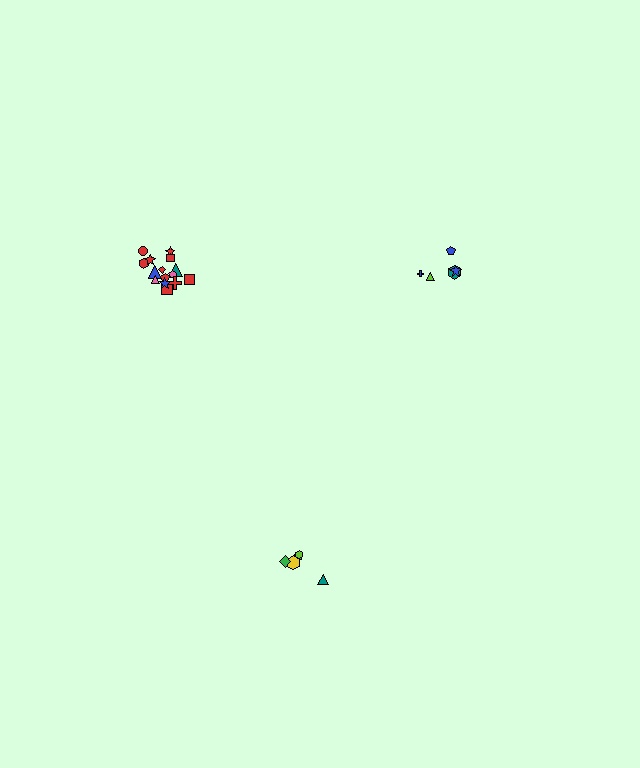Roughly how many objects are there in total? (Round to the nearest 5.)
Roughly 25 objects in total.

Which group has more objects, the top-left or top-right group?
The top-left group.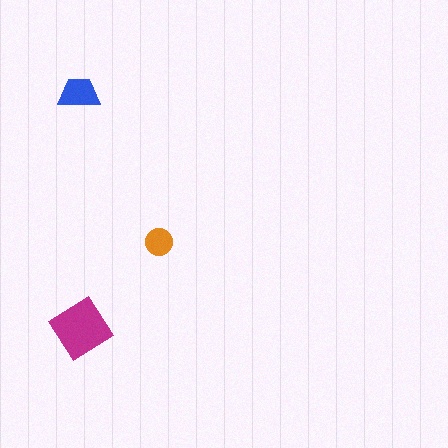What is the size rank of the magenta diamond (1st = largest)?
1st.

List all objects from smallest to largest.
The orange circle, the blue trapezoid, the magenta diamond.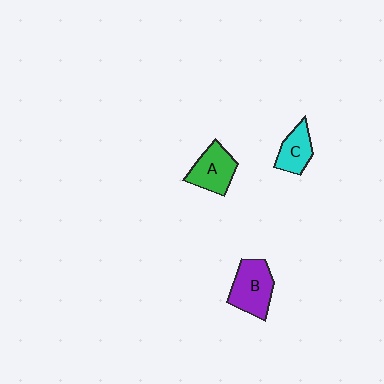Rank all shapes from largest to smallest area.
From largest to smallest: B (purple), A (green), C (cyan).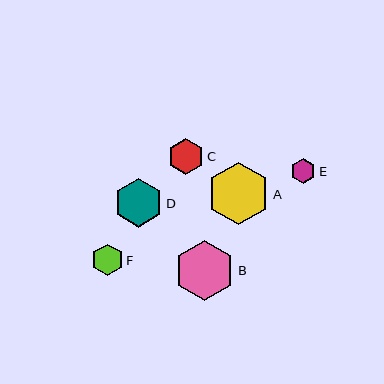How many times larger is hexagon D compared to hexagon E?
Hexagon D is approximately 2.0 times the size of hexagon E.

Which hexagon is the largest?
Hexagon A is the largest with a size of approximately 63 pixels.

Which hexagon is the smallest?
Hexagon E is the smallest with a size of approximately 25 pixels.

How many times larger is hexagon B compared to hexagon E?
Hexagon B is approximately 2.4 times the size of hexagon E.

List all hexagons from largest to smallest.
From largest to smallest: A, B, D, C, F, E.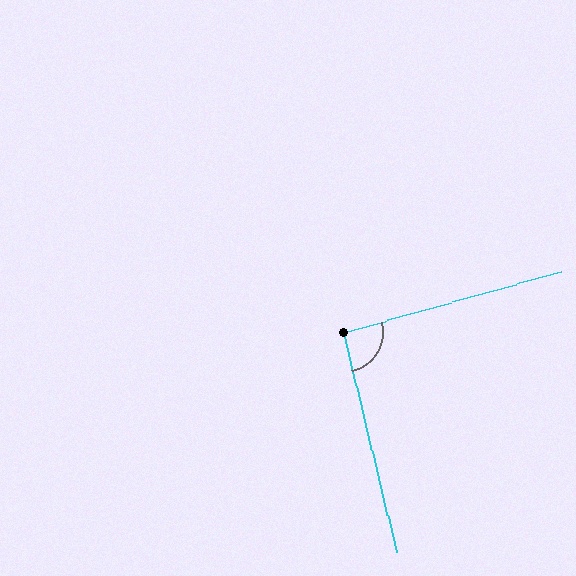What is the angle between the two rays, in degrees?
Approximately 92 degrees.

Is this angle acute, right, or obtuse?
It is approximately a right angle.